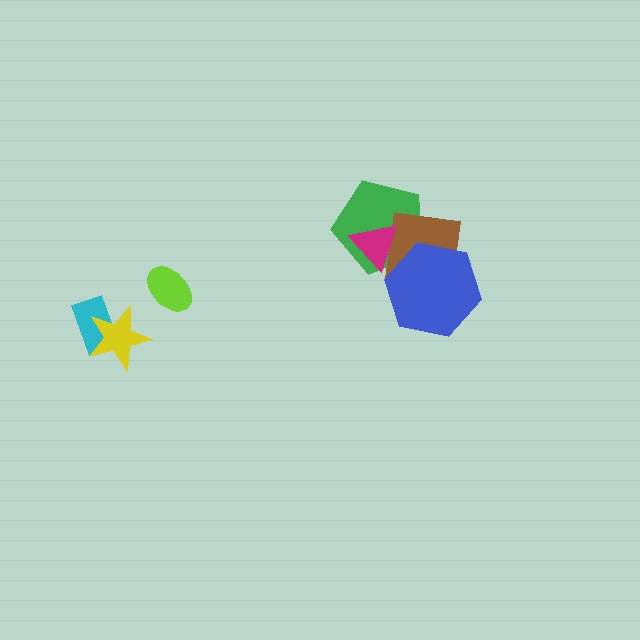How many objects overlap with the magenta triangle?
2 objects overlap with the magenta triangle.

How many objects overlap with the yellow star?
1 object overlaps with the yellow star.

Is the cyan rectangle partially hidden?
Yes, it is partially covered by another shape.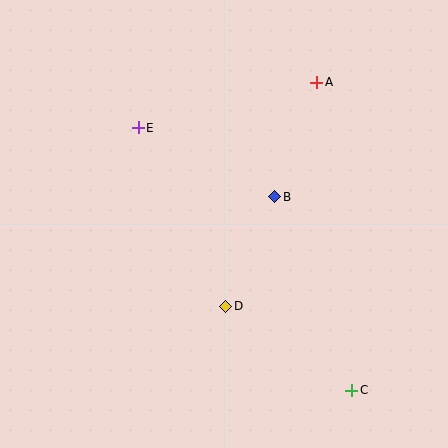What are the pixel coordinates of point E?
Point E is at (138, 128).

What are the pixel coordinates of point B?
Point B is at (275, 197).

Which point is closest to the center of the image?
Point B at (275, 197) is closest to the center.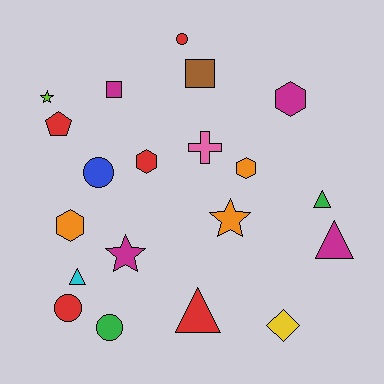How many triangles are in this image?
There are 4 triangles.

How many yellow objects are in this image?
There is 1 yellow object.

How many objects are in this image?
There are 20 objects.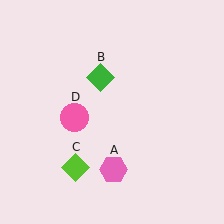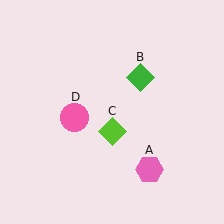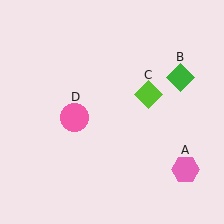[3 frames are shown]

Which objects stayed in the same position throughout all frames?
Pink circle (object D) remained stationary.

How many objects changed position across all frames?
3 objects changed position: pink hexagon (object A), green diamond (object B), lime diamond (object C).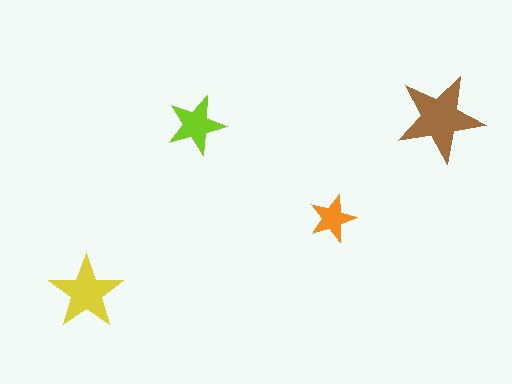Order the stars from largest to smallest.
the brown one, the yellow one, the lime one, the orange one.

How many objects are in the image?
There are 4 objects in the image.